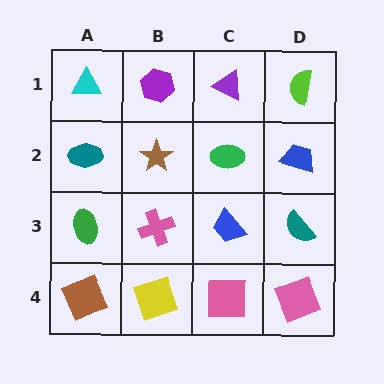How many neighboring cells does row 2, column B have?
4.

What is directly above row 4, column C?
A blue trapezoid.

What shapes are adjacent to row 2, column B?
A purple hexagon (row 1, column B), a pink cross (row 3, column B), a teal ellipse (row 2, column A), a green ellipse (row 2, column C).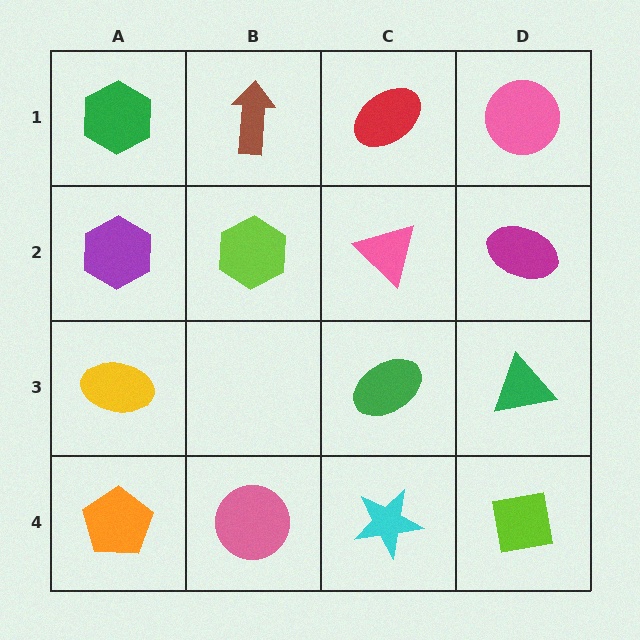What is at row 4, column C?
A cyan star.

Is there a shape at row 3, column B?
No, that cell is empty.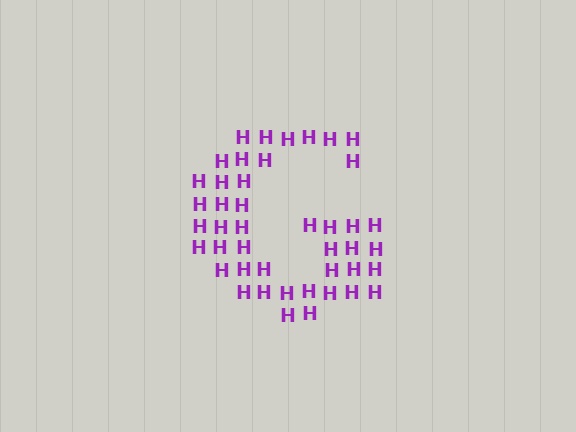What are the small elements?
The small elements are letter H's.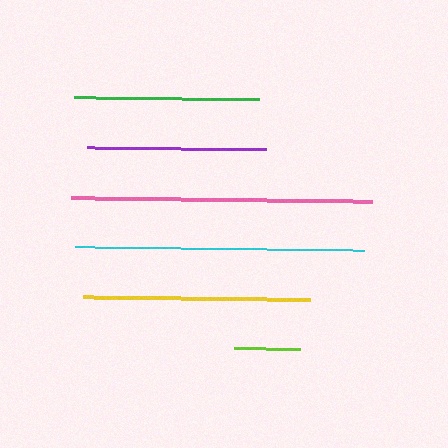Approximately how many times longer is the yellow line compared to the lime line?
The yellow line is approximately 3.4 times the length of the lime line.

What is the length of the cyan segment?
The cyan segment is approximately 288 pixels long.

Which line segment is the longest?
The pink line is the longest at approximately 301 pixels.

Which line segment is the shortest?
The lime line is the shortest at approximately 66 pixels.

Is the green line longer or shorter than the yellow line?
The yellow line is longer than the green line.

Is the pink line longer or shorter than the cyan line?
The pink line is longer than the cyan line.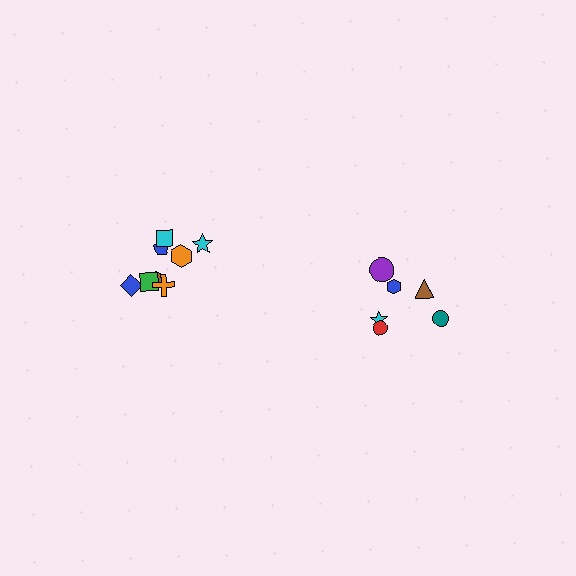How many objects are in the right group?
There are 6 objects.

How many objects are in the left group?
There are 8 objects.